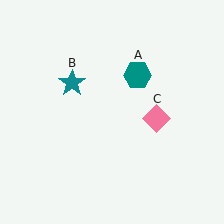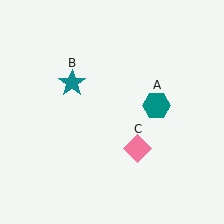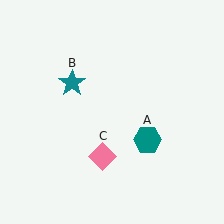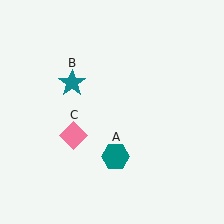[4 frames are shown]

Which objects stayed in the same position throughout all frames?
Teal star (object B) remained stationary.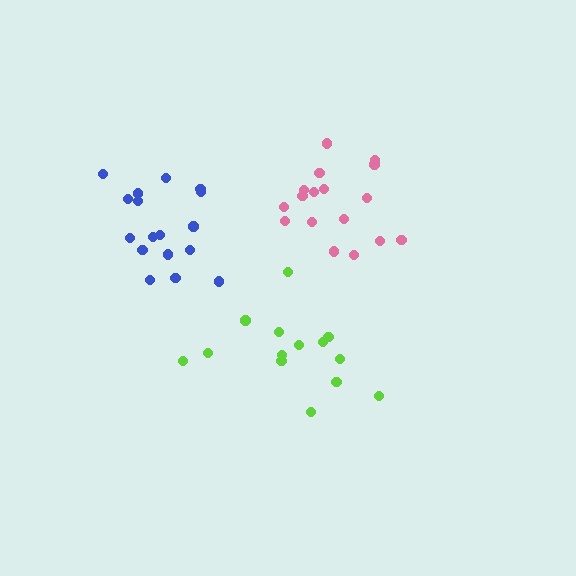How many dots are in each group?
Group 1: 18 dots, Group 2: 14 dots, Group 3: 17 dots (49 total).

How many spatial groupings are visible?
There are 3 spatial groupings.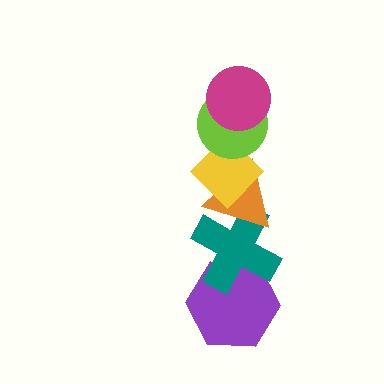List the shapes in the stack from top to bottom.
From top to bottom: the magenta circle, the lime circle, the yellow diamond, the orange triangle, the teal cross, the purple hexagon.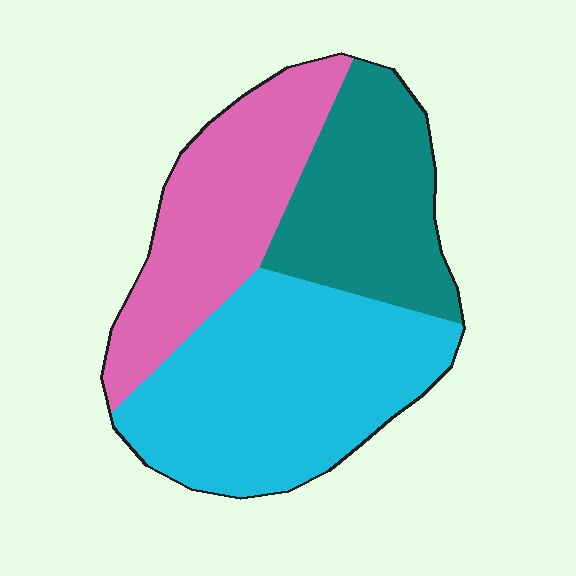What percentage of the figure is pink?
Pink covers about 30% of the figure.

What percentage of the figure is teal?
Teal takes up between a quarter and a half of the figure.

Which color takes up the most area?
Cyan, at roughly 45%.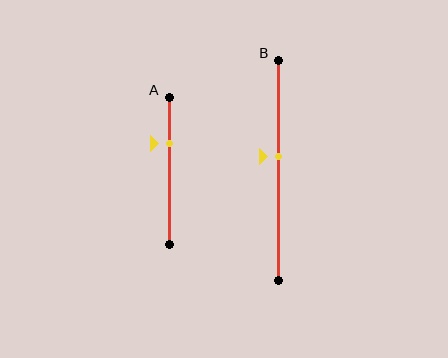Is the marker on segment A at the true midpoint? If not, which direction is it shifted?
No, the marker on segment A is shifted upward by about 19% of the segment length.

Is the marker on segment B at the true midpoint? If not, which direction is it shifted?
No, the marker on segment B is shifted upward by about 6% of the segment length.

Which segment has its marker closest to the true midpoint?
Segment B has its marker closest to the true midpoint.